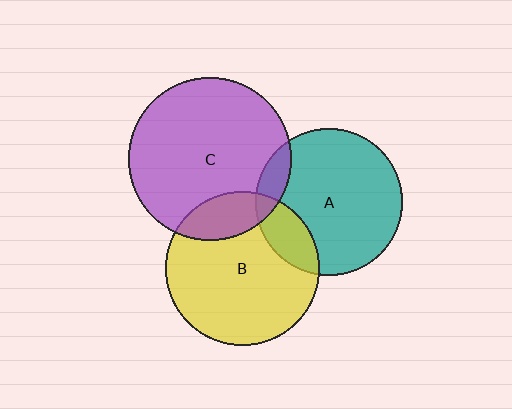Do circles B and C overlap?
Yes.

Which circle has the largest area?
Circle C (purple).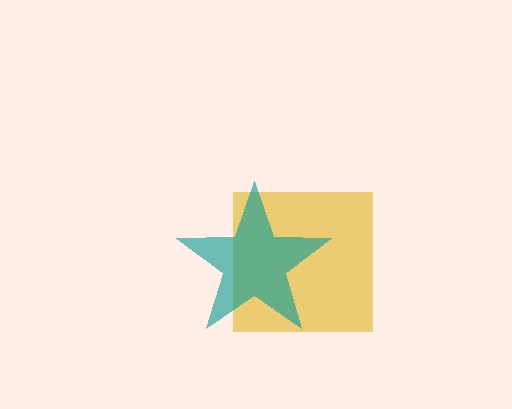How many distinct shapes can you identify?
There are 2 distinct shapes: a yellow square, a teal star.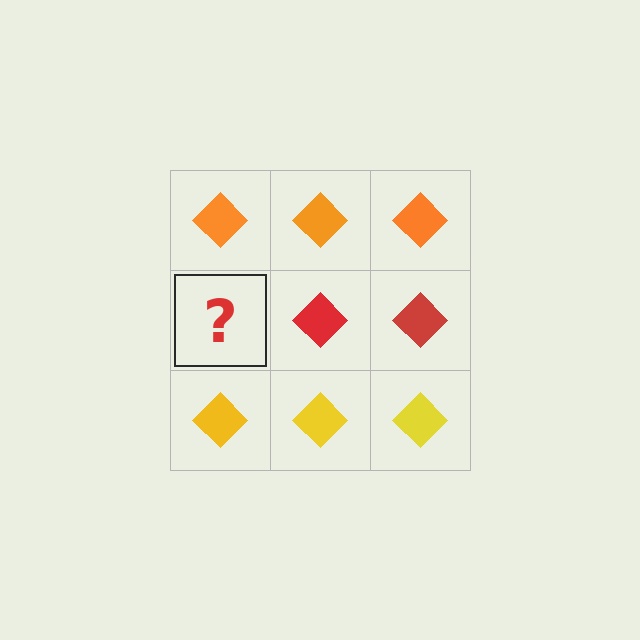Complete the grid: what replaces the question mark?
The question mark should be replaced with a red diamond.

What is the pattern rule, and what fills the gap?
The rule is that each row has a consistent color. The gap should be filled with a red diamond.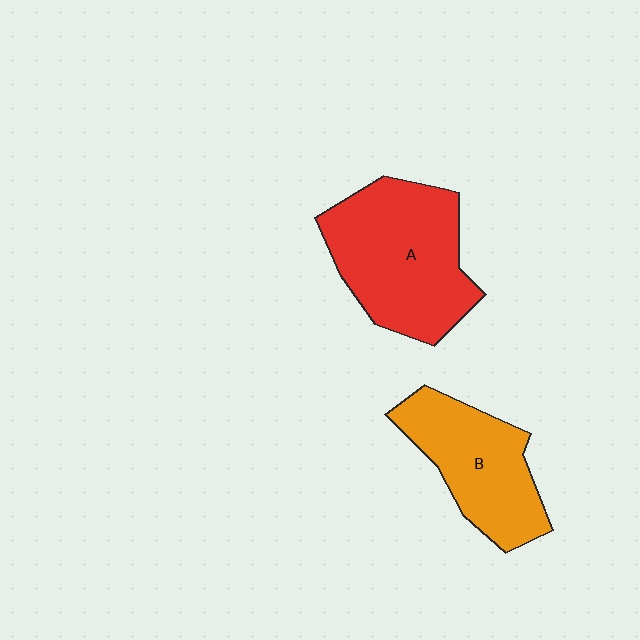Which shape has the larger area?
Shape A (red).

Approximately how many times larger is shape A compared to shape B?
Approximately 1.3 times.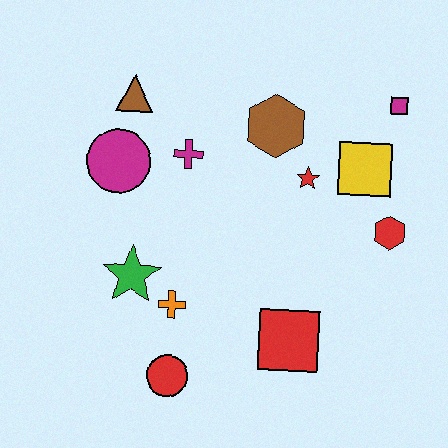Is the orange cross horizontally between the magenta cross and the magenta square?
No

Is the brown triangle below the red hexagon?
No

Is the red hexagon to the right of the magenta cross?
Yes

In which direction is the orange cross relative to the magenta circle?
The orange cross is below the magenta circle.